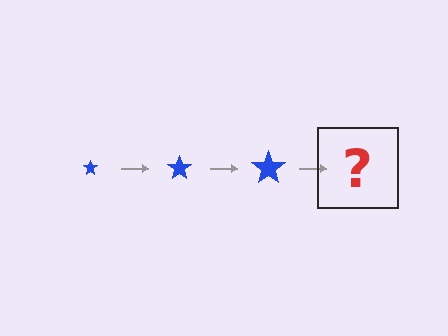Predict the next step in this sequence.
The next step is a blue star, larger than the previous one.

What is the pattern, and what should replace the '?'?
The pattern is that the star gets progressively larger each step. The '?' should be a blue star, larger than the previous one.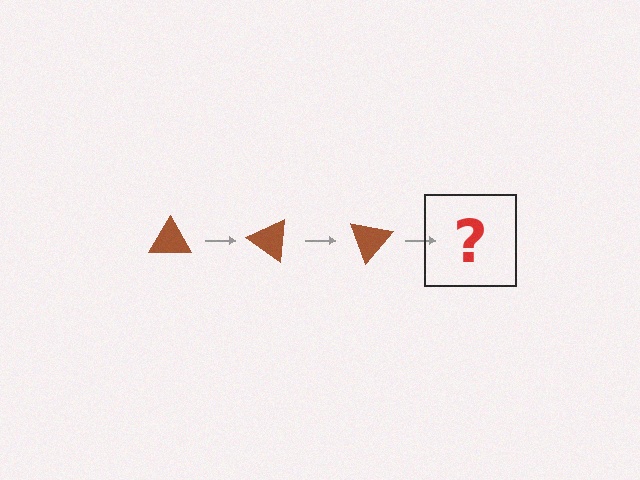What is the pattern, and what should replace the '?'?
The pattern is that the triangle rotates 35 degrees each step. The '?' should be a brown triangle rotated 105 degrees.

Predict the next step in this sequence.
The next step is a brown triangle rotated 105 degrees.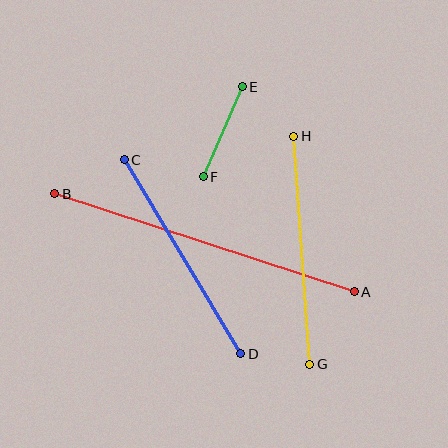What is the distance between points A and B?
The distance is approximately 315 pixels.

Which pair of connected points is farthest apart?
Points A and B are farthest apart.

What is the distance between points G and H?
The distance is approximately 229 pixels.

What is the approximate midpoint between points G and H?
The midpoint is at approximately (302, 250) pixels.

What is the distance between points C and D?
The distance is approximately 226 pixels.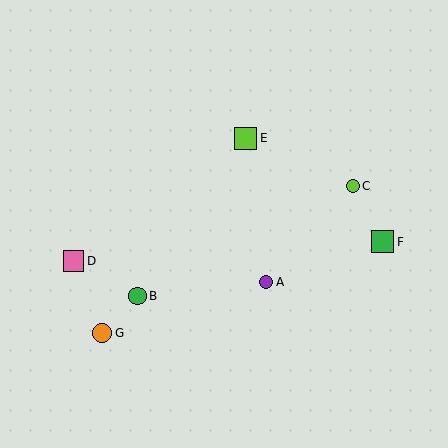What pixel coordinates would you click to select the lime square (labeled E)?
Click at (246, 138) to select the lime square E.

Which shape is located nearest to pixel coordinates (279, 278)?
The purple circle (labeled A) at (266, 282) is nearest to that location.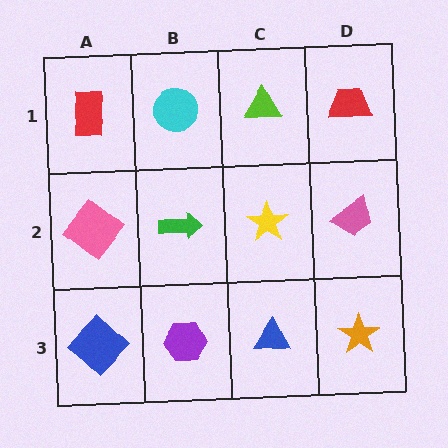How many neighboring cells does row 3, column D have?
2.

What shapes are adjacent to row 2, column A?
A red rectangle (row 1, column A), a blue diamond (row 3, column A), a green arrow (row 2, column B).